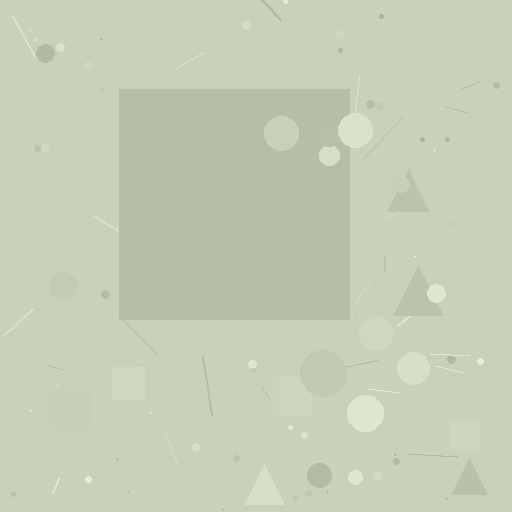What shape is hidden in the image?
A square is hidden in the image.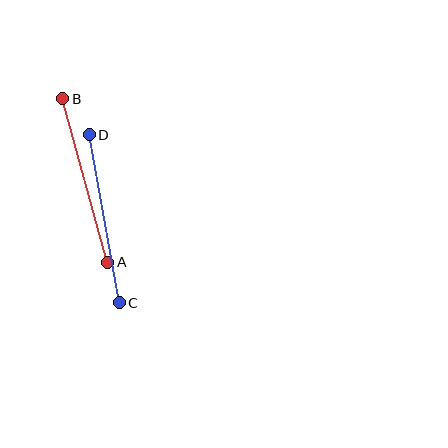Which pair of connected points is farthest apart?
Points C and D are farthest apart.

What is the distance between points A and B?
The distance is approximately 170 pixels.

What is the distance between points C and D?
The distance is approximately 171 pixels.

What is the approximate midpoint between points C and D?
The midpoint is at approximately (104, 219) pixels.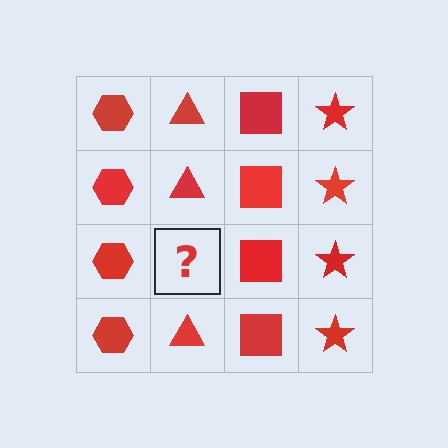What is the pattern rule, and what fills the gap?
The rule is that each column has a consistent shape. The gap should be filled with a red triangle.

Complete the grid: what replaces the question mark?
The question mark should be replaced with a red triangle.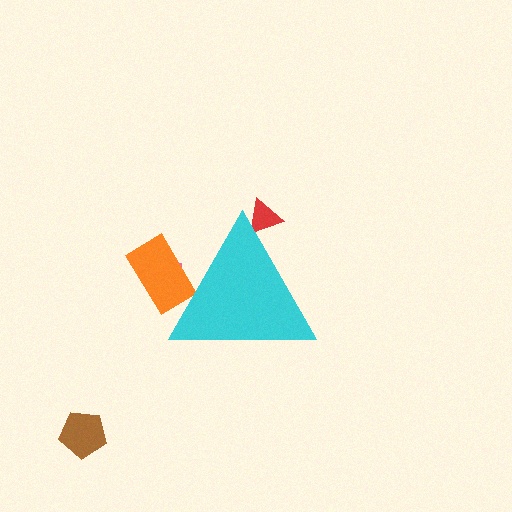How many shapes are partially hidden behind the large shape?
3 shapes are partially hidden.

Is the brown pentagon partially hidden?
No, the brown pentagon is fully visible.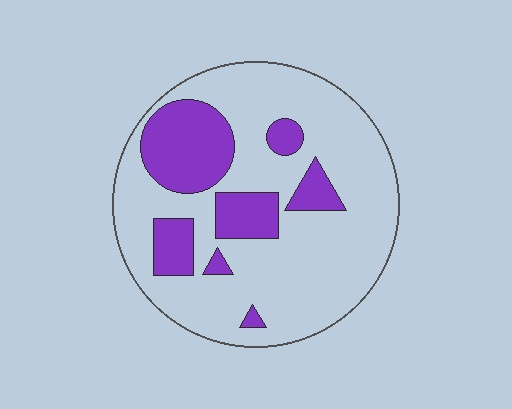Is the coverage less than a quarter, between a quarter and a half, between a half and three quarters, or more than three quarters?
Less than a quarter.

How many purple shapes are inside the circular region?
7.